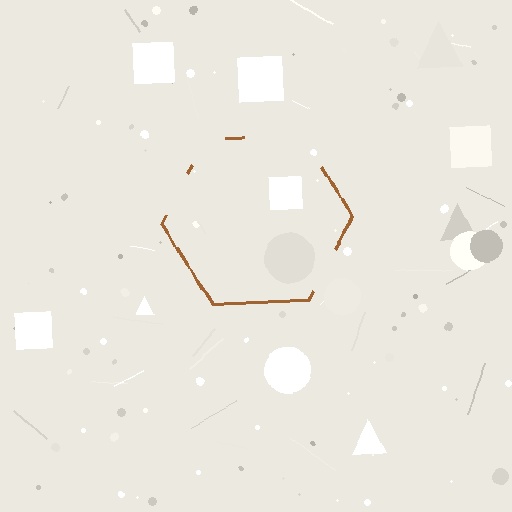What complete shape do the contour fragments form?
The contour fragments form a hexagon.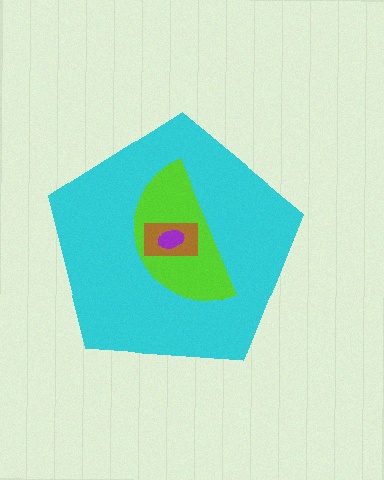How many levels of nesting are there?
4.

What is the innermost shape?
The purple ellipse.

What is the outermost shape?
The cyan pentagon.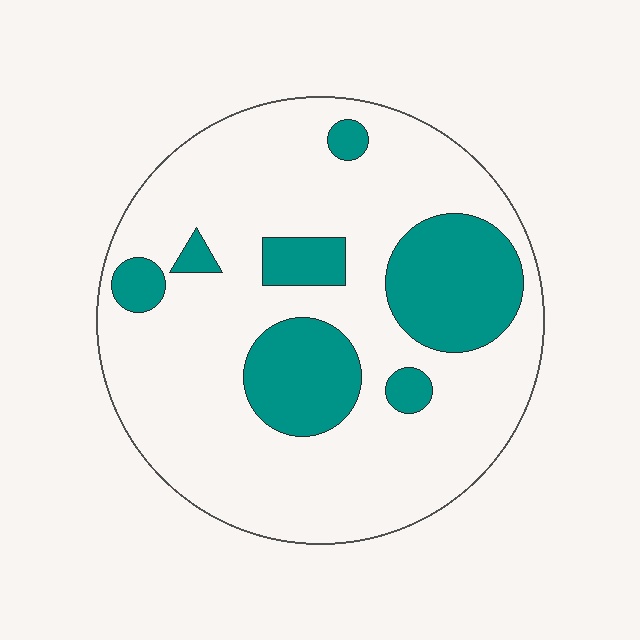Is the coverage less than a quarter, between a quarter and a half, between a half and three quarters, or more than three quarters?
Less than a quarter.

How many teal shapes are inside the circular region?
7.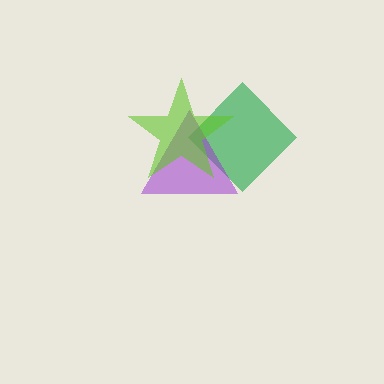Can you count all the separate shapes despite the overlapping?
Yes, there are 3 separate shapes.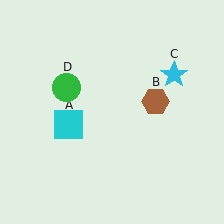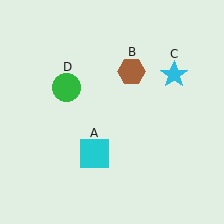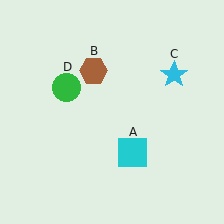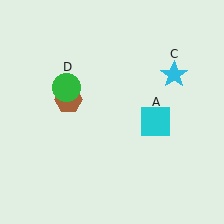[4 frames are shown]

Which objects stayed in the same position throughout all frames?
Cyan star (object C) and green circle (object D) remained stationary.